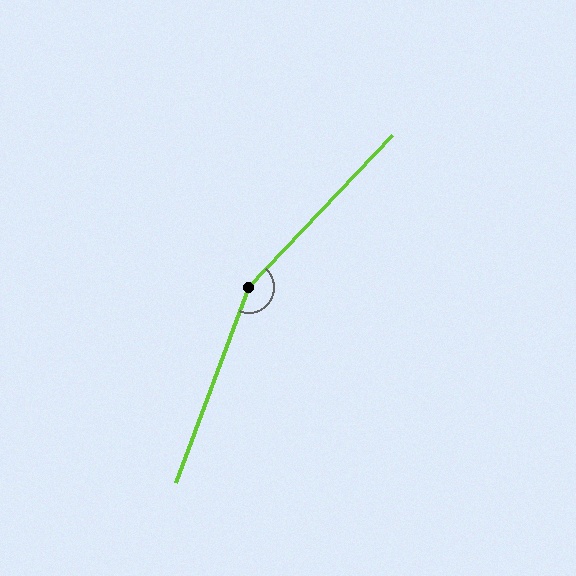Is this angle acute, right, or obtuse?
It is obtuse.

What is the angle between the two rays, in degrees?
Approximately 157 degrees.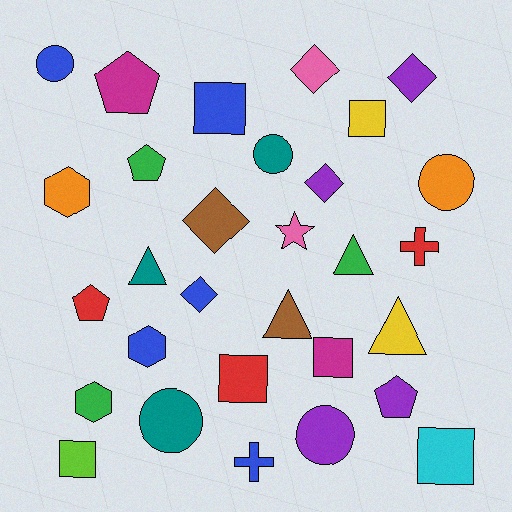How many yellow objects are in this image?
There are 2 yellow objects.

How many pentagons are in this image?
There are 4 pentagons.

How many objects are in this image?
There are 30 objects.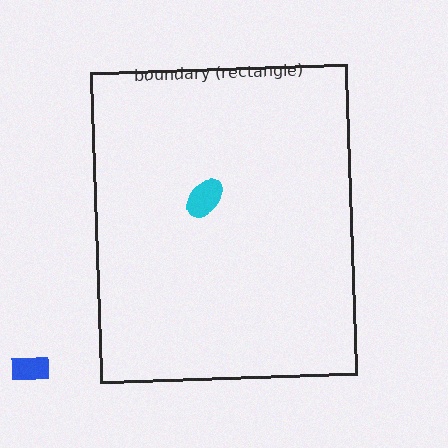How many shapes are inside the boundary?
1 inside, 1 outside.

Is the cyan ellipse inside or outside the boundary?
Inside.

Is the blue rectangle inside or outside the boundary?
Outside.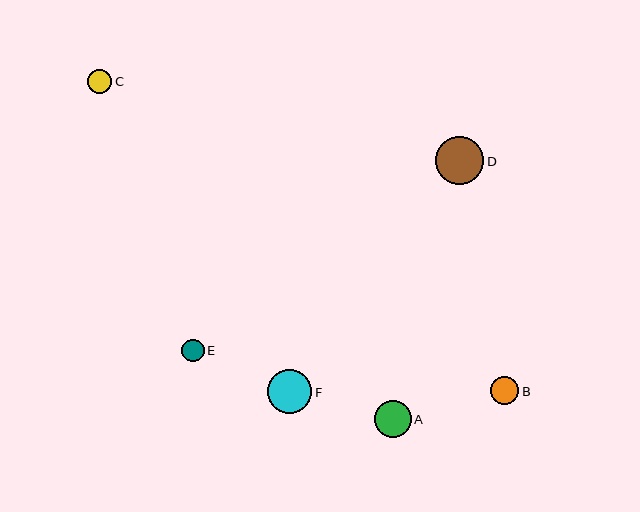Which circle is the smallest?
Circle E is the smallest with a size of approximately 23 pixels.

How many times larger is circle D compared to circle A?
Circle D is approximately 1.3 times the size of circle A.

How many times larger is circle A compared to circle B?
Circle A is approximately 1.3 times the size of circle B.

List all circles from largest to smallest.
From largest to smallest: D, F, A, B, C, E.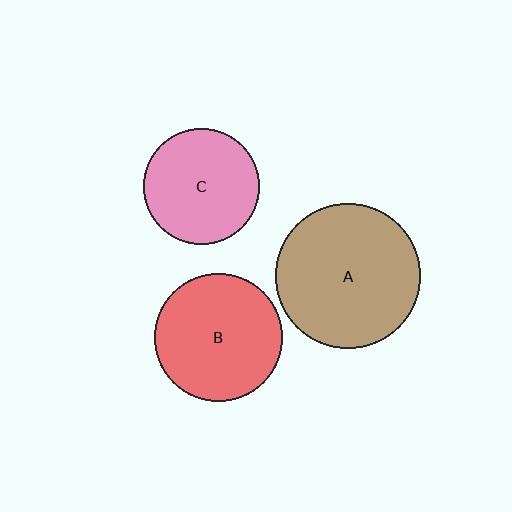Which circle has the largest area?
Circle A (brown).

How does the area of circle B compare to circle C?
Approximately 1.2 times.